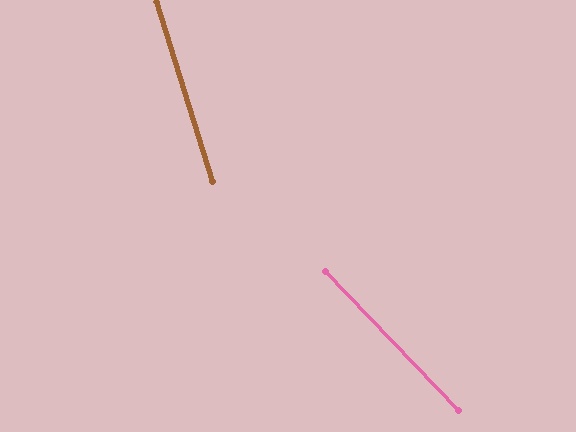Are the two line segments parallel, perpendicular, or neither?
Neither parallel nor perpendicular — they differ by about 27°.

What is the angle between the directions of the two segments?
Approximately 27 degrees.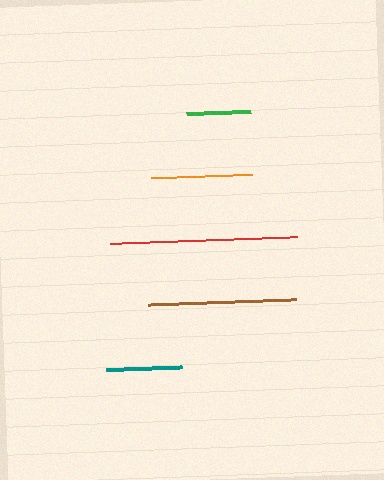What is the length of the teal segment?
The teal segment is approximately 76 pixels long.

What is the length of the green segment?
The green segment is approximately 64 pixels long.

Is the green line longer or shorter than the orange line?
The orange line is longer than the green line.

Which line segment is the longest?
The red line is the longest at approximately 188 pixels.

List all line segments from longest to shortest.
From longest to shortest: red, brown, orange, teal, green.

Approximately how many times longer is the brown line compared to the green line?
The brown line is approximately 2.3 times the length of the green line.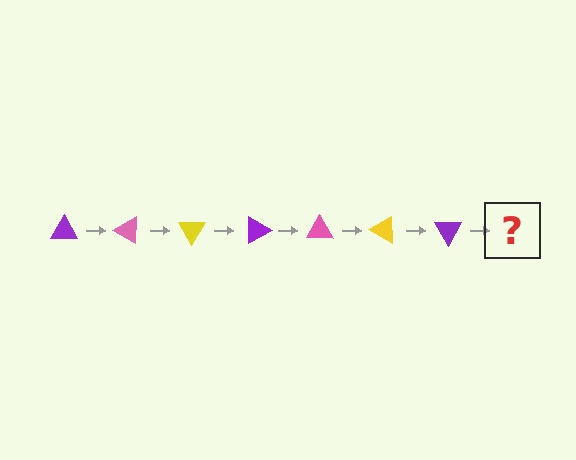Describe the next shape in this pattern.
It should be a pink triangle, rotated 210 degrees from the start.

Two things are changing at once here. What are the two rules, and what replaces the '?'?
The two rules are that it rotates 30 degrees each step and the color cycles through purple, pink, and yellow. The '?' should be a pink triangle, rotated 210 degrees from the start.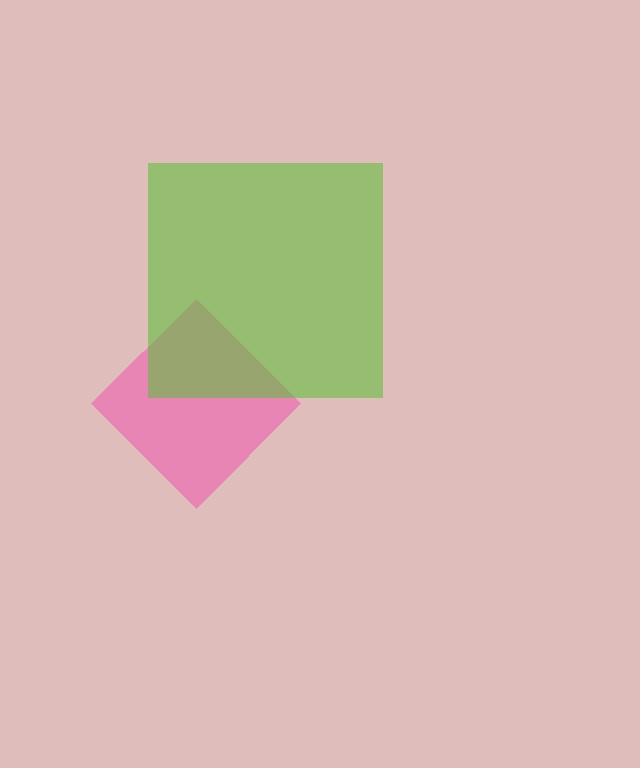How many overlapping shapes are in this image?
There are 2 overlapping shapes in the image.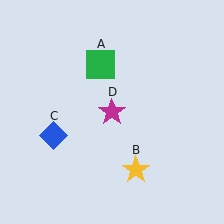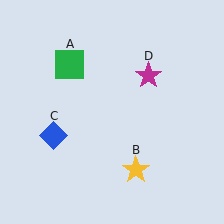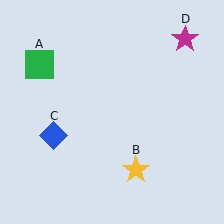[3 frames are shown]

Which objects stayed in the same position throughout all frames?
Yellow star (object B) and blue diamond (object C) remained stationary.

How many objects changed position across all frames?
2 objects changed position: green square (object A), magenta star (object D).